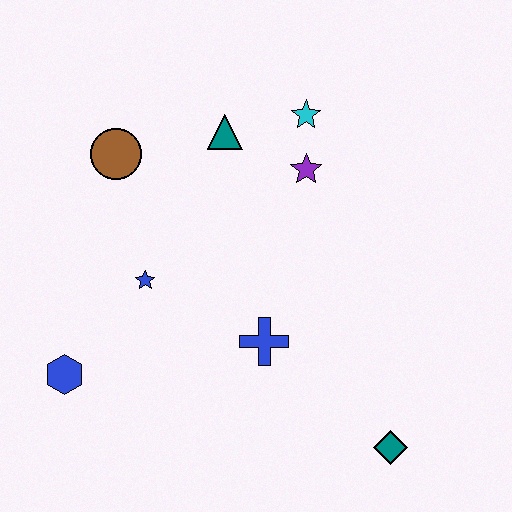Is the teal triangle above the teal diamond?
Yes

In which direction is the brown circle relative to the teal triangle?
The brown circle is to the left of the teal triangle.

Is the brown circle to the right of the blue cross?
No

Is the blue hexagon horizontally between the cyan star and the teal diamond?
No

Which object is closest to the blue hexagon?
The blue star is closest to the blue hexagon.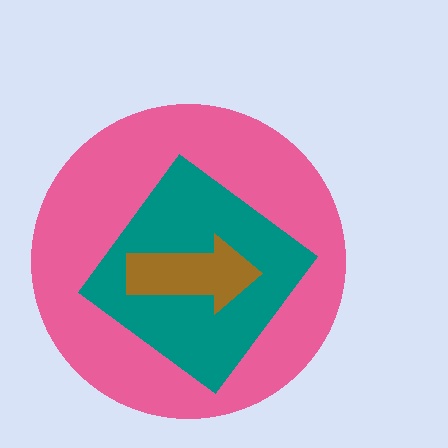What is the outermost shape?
The pink circle.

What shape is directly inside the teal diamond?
The brown arrow.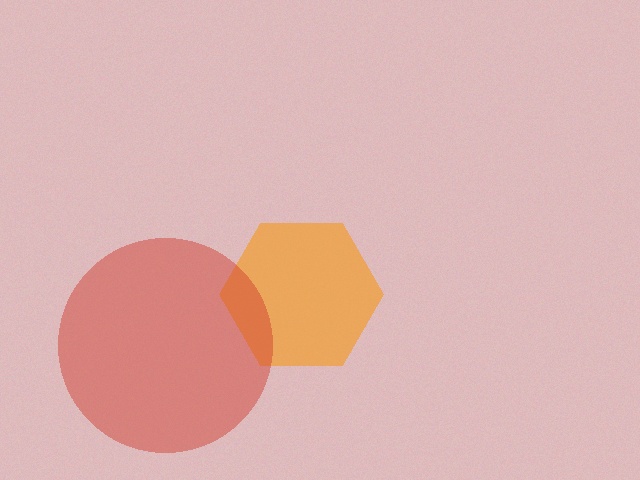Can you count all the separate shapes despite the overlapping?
Yes, there are 2 separate shapes.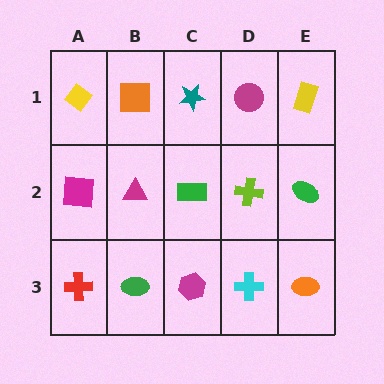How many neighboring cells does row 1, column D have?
3.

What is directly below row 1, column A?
A magenta square.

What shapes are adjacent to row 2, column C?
A teal star (row 1, column C), a magenta hexagon (row 3, column C), a magenta triangle (row 2, column B), a lime cross (row 2, column D).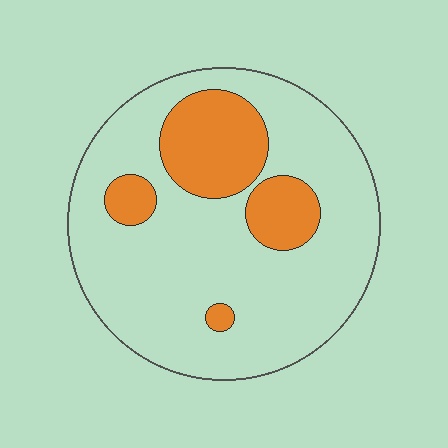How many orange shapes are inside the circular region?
4.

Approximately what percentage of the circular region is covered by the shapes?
Approximately 20%.